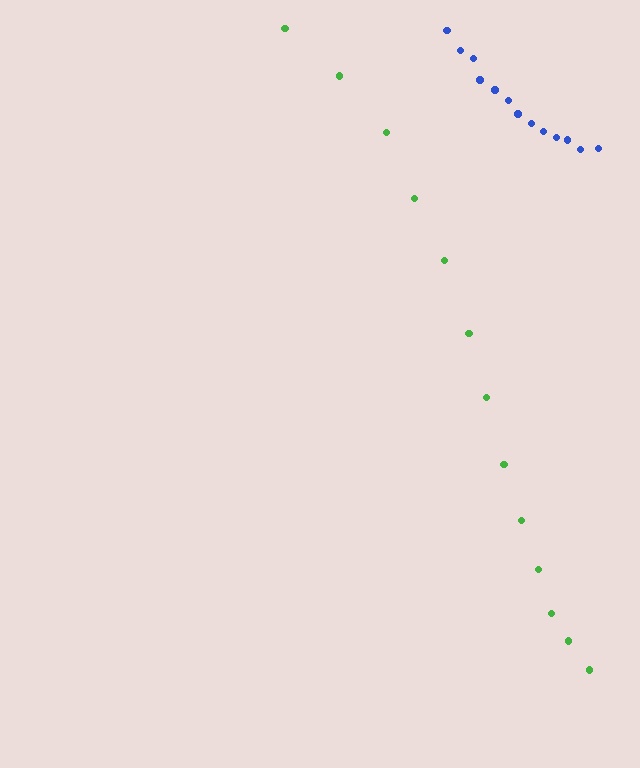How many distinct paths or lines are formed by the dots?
There are 2 distinct paths.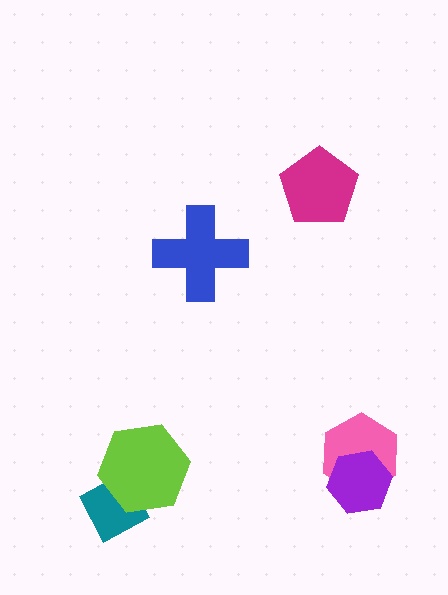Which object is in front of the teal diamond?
The lime hexagon is in front of the teal diamond.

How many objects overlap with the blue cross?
0 objects overlap with the blue cross.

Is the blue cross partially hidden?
No, no other shape covers it.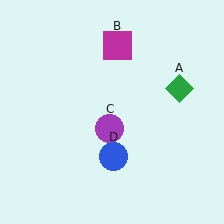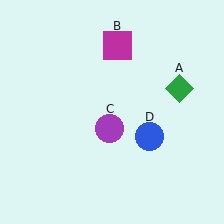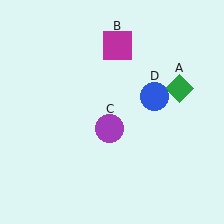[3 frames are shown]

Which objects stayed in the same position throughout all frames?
Green diamond (object A) and magenta square (object B) and purple circle (object C) remained stationary.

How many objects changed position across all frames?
1 object changed position: blue circle (object D).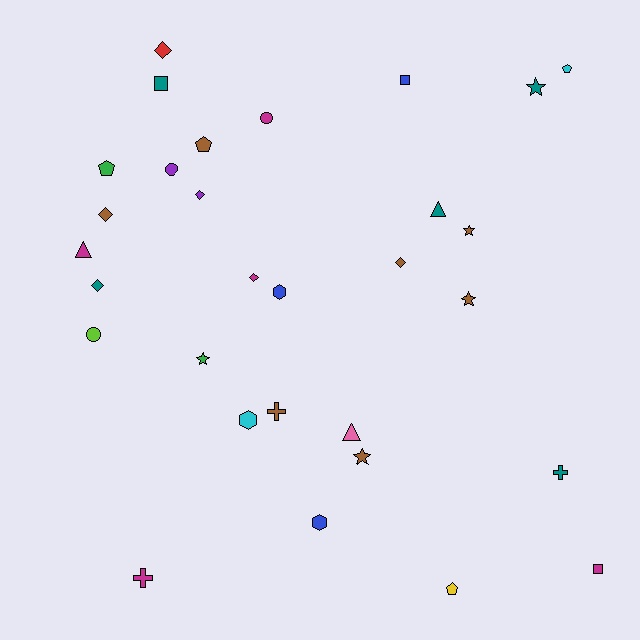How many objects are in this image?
There are 30 objects.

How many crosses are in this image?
There are 3 crosses.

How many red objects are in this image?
There is 1 red object.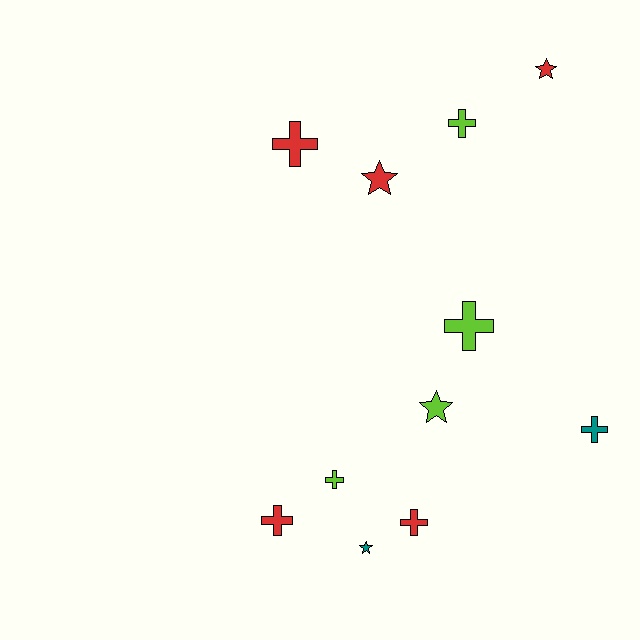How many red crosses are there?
There are 3 red crosses.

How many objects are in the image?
There are 11 objects.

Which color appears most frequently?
Red, with 5 objects.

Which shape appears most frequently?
Cross, with 7 objects.